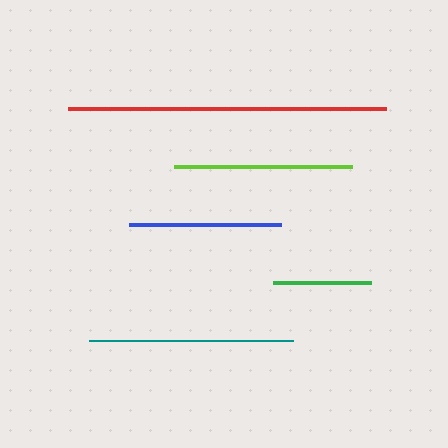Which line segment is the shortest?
The green line is the shortest at approximately 98 pixels.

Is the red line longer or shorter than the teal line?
The red line is longer than the teal line.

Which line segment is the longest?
The red line is the longest at approximately 318 pixels.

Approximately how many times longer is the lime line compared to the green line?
The lime line is approximately 1.8 times the length of the green line.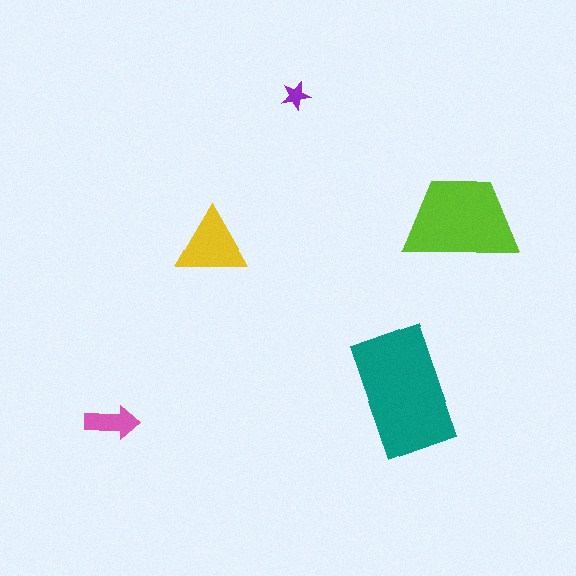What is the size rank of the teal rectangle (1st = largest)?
1st.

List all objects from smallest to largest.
The purple star, the pink arrow, the yellow triangle, the lime trapezoid, the teal rectangle.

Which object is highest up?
The purple star is topmost.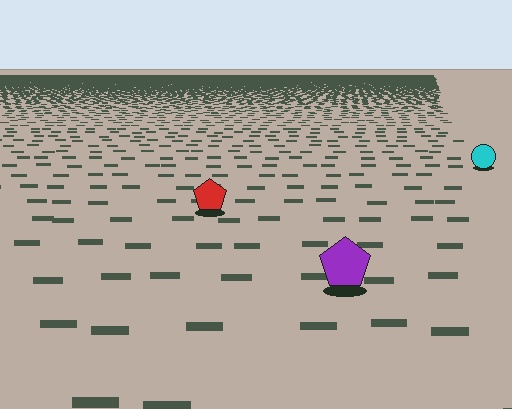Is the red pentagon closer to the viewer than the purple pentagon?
No. The purple pentagon is closer — you can tell from the texture gradient: the ground texture is coarser near it.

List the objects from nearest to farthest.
From nearest to farthest: the purple pentagon, the red pentagon, the cyan circle.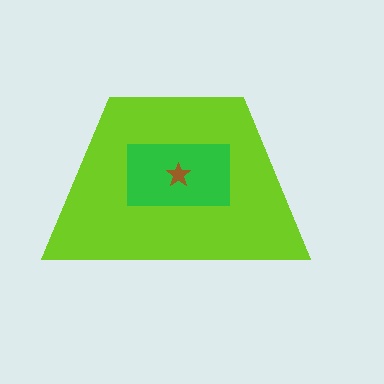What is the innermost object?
The brown star.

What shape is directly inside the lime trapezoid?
The green rectangle.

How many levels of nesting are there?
3.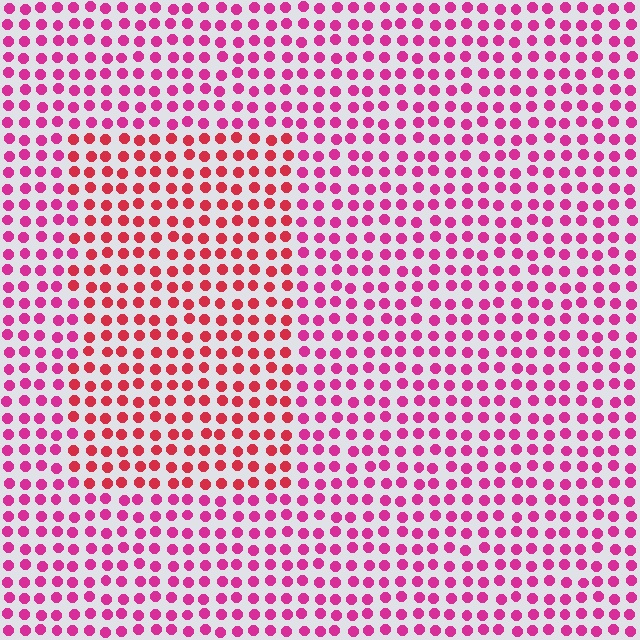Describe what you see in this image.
The image is filled with small magenta elements in a uniform arrangement. A rectangle-shaped region is visible where the elements are tinted to a slightly different hue, forming a subtle color boundary.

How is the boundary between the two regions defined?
The boundary is defined purely by a slight shift in hue (about 29 degrees). Spacing, size, and orientation are identical on both sides.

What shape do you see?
I see a rectangle.